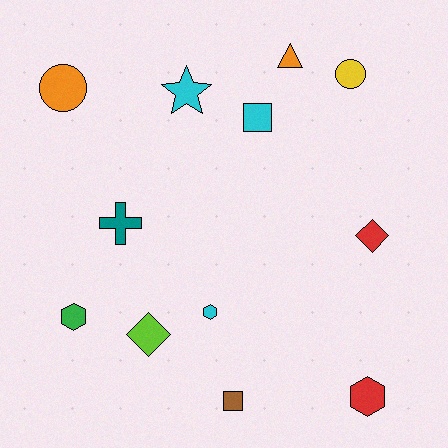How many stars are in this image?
There is 1 star.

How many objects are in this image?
There are 12 objects.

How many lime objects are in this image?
There is 1 lime object.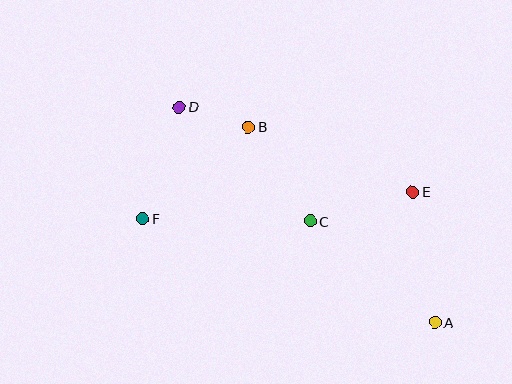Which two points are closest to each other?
Points B and D are closest to each other.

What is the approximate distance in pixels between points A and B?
The distance between A and B is approximately 270 pixels.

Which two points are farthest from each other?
Points A and D are farthest from each other.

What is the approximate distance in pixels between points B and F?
The distance between B and F is approximately 140 pixels.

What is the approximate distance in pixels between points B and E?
The distance between B and E is approximately 177 pixels.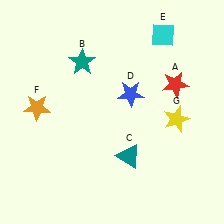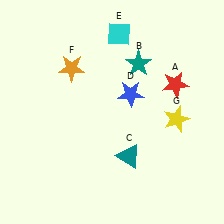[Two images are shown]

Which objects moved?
The objects that moved are: the teal star (B), the cyan diamond (E), the orange star (F).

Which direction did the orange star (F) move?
The orange star (F) moved up.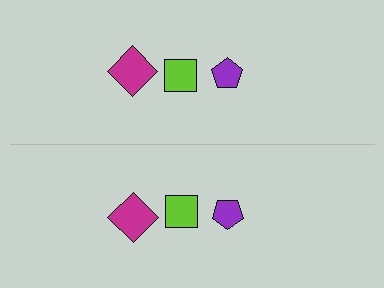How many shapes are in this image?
There are 6 shapes in this image.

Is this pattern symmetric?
Yes, this pattern has bilateral (reflection) symmetry.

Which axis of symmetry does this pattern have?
The pattern has a horizontal axis of symmetry running through the center of the image.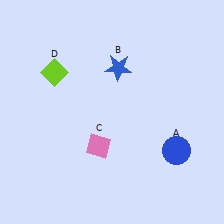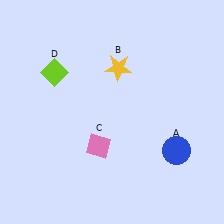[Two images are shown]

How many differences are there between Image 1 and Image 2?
There is 1 difference between the two images.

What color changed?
The star (B) changed from blue in Image 1 to yellow in Image 2.